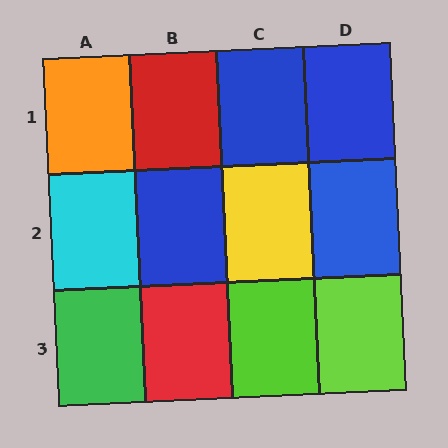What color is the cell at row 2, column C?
Yellow.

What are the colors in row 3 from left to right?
Green, red, lime, lime.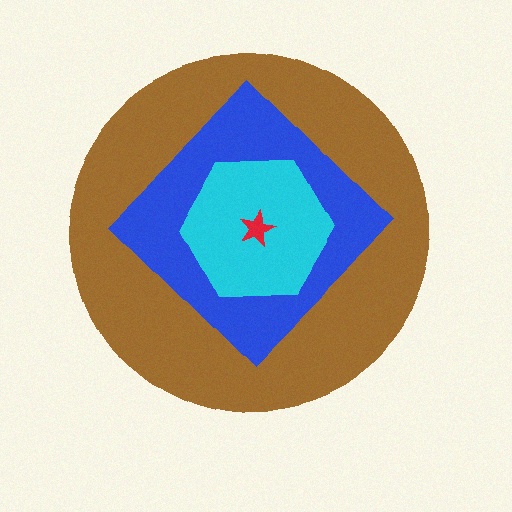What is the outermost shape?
The brown circle.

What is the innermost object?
The red star.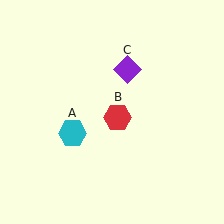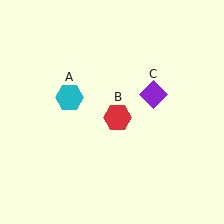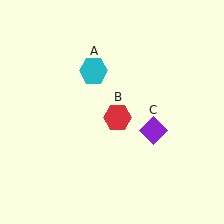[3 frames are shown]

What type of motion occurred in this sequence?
The cyan hexagon (object A), purple diamond (object C) rotated clockwise around the center of the scene.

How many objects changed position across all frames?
2 objects changed position: cyan hexagon (object A), purple diamond (object C).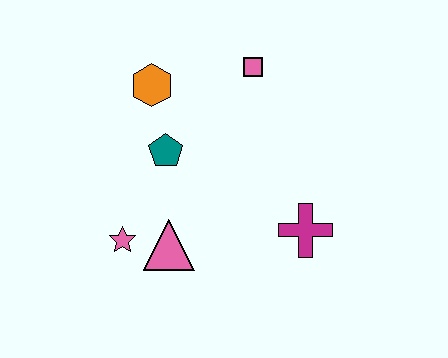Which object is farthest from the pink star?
The pink square is farthest from the pink star.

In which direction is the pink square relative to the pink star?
The pink square is above the pink star.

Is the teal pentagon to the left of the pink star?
No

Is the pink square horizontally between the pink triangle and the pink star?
No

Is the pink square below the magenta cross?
No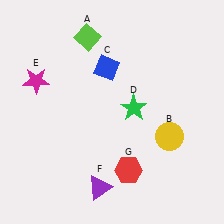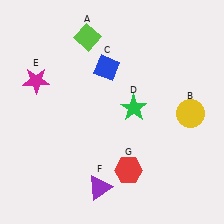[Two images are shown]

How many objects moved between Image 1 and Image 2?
1 object moved between the two images.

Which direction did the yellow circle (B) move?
The yellow circle (B) moved up.